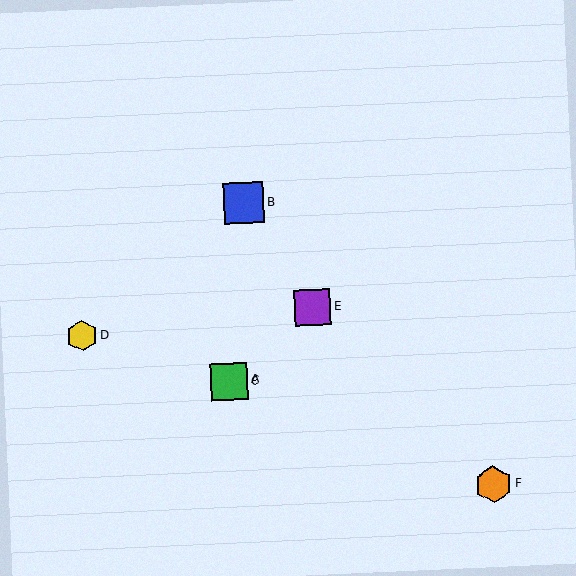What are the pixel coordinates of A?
Object A is at (232, 379).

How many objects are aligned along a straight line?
3 objects (A, C, E) are aligned along a straight line.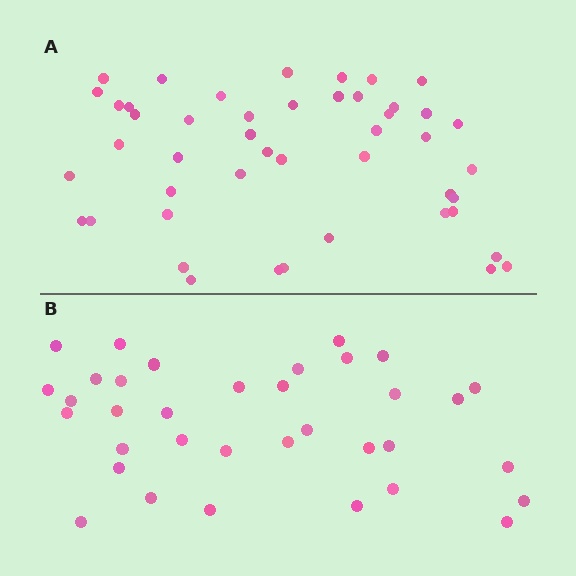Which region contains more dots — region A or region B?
Region A (the top region) has more dots.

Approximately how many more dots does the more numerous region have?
Region A has roughly 12 or so more dots than region B.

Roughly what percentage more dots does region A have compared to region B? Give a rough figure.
About 35% more.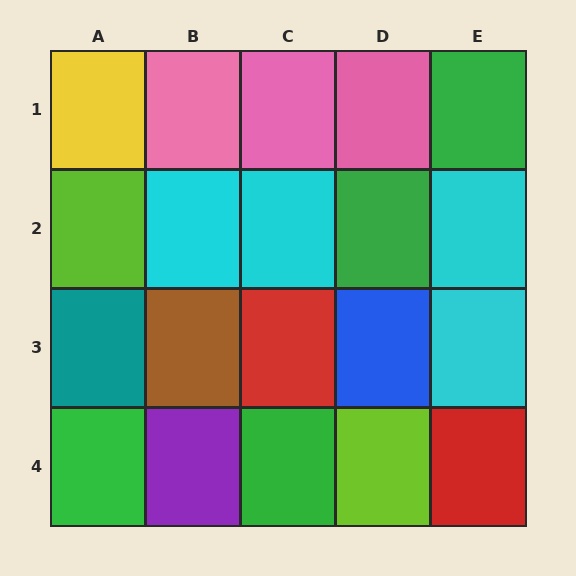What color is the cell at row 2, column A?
Lime.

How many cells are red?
2 cells are red.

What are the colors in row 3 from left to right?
Teal, brown, red, blue, cyan.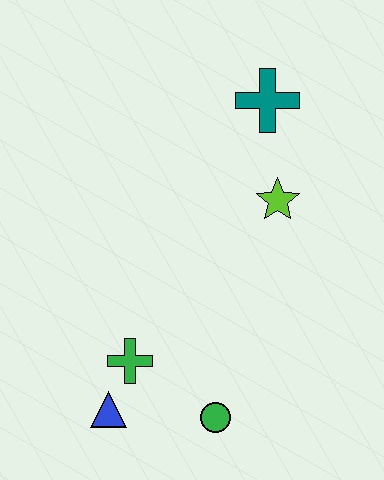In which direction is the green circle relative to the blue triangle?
The green circle is to the right of the blue triangle.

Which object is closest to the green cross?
The blue triangle is closest to the green cross.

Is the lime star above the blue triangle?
Yes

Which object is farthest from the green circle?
The teal cross is farthest from the green circle.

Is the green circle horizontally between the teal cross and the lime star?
No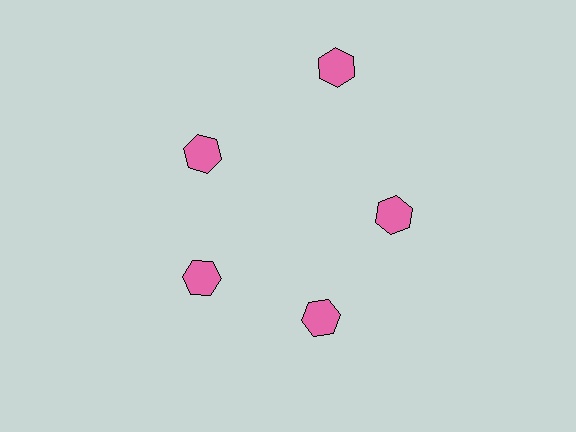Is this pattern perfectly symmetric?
No. The 5 pink hexagons are arranged in a ring, but one element near the 1 o'clock position is pushed outward from the center, breaking the 5-fold rotational symmetry.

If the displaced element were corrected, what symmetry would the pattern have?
It would have 5-fold rotational symmetry — the pattern would map onto itself every 72 degrees.